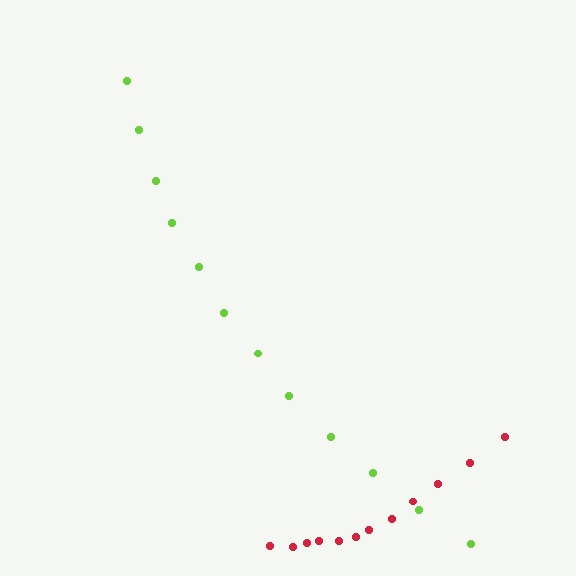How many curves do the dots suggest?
There are 2 distinct paths.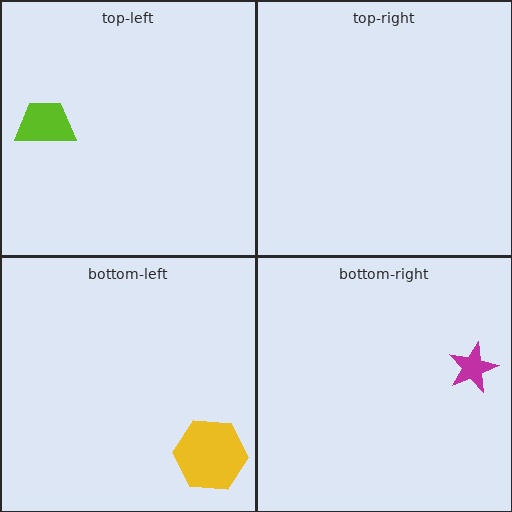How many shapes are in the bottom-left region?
1.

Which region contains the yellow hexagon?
The bottom-left region.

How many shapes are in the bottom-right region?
1.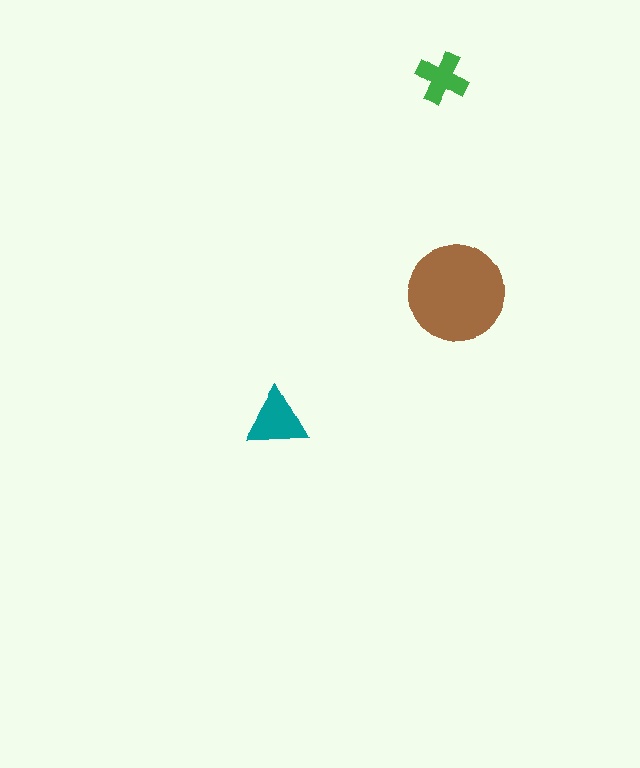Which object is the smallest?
The green cross.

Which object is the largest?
The brown circle.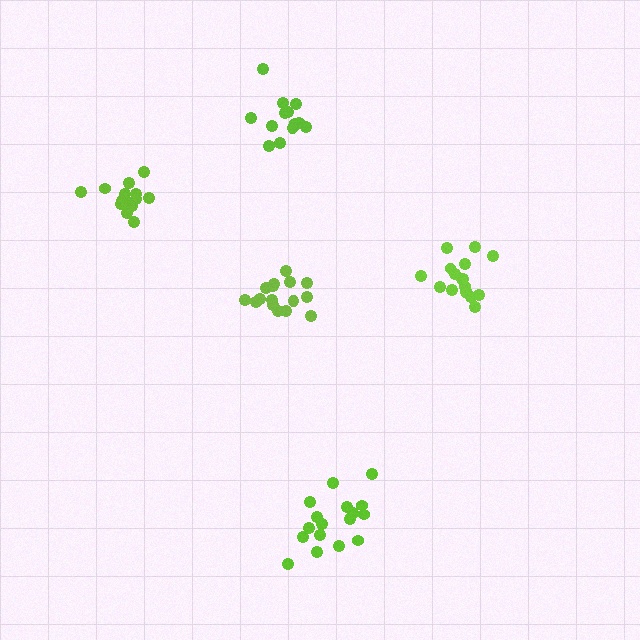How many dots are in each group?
Group 1: 17 dots, Group 2: 16 dots, Group 3: 14 dots, Group 4: 17 dots, Group 5: 14 dots (78 total).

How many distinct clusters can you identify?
There are 5 distinct clusters.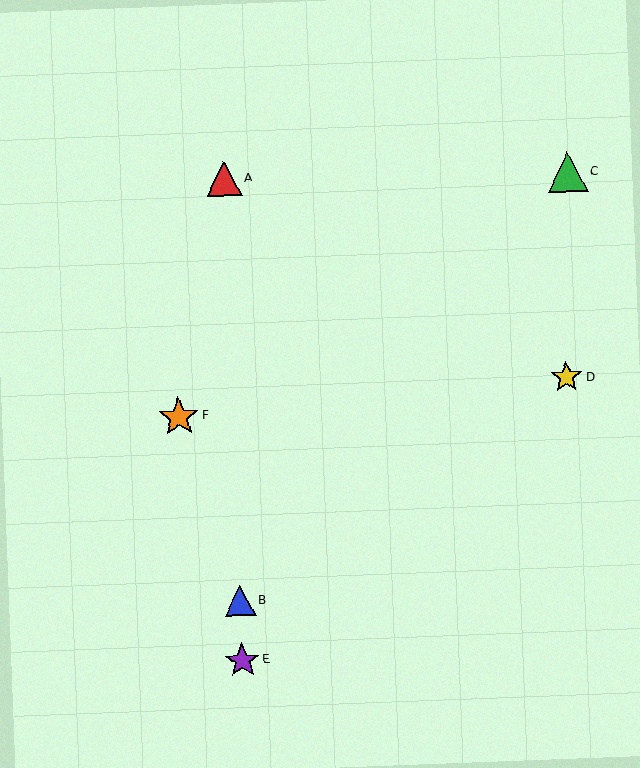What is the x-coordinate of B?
Object B is at x≈240.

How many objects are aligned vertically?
3 objects (A, B, E) are aligned vertically.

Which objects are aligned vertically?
Objects A, B, E are aligned vertically.